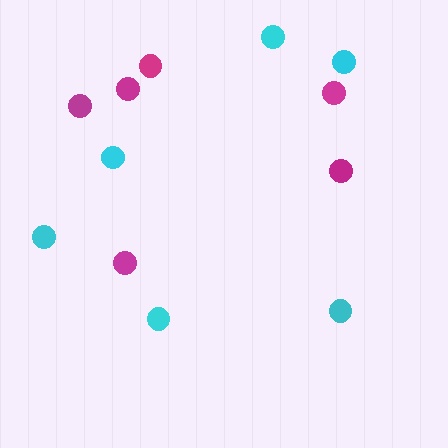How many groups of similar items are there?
There are 2 groups: one group of cyan circles (6) and one group of magenta circles (6).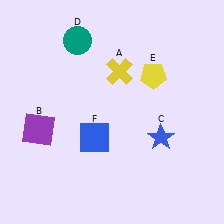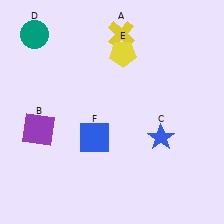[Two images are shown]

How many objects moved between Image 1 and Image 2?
3 objects moved between the two images.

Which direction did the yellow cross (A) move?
The yellow cross (A) moved up.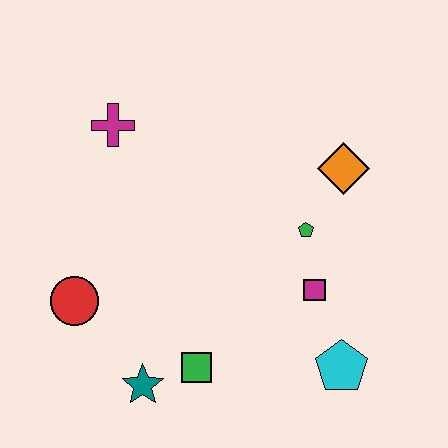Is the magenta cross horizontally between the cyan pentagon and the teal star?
No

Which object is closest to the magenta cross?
The red circle is closest to the magenta cross.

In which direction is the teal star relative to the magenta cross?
The teal star is below the magenta cross.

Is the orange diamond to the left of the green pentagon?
No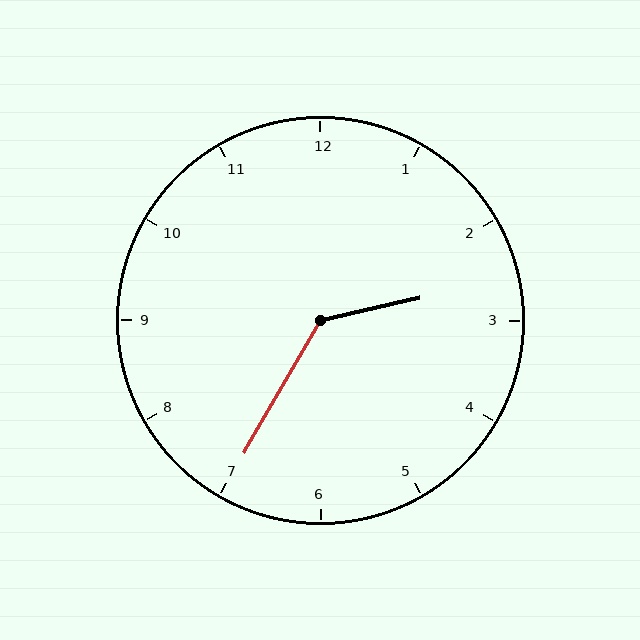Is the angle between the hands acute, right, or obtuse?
It is obtuse.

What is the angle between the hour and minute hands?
Approximately 132 degrees.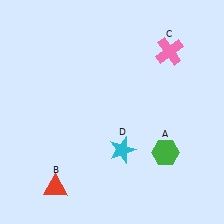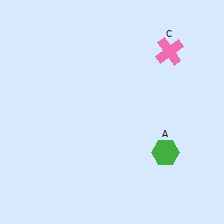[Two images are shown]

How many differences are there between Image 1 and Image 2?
There are 2 differences between the two images.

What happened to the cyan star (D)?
The cyan star (D) was removed in Image 2. It was in the bottom-right area of Image 1.